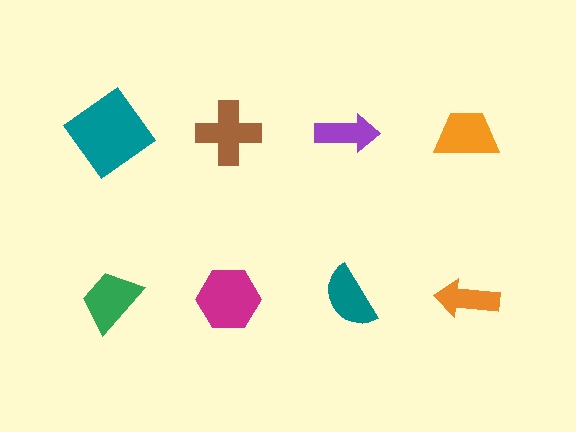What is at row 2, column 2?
A magenta hexagon.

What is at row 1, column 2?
A brown cross.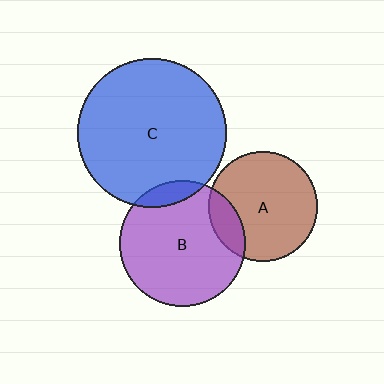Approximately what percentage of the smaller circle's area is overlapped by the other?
Approximately 15%.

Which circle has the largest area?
Circle C (blue).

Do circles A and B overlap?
Yes.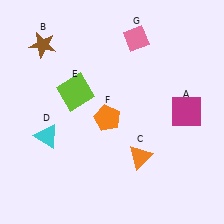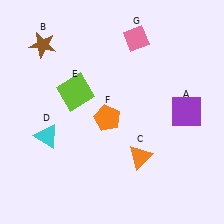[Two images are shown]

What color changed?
The square (A) changed from magenta in Image 1 to purple in Image 2.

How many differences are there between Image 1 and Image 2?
There is 1 difference between the two images.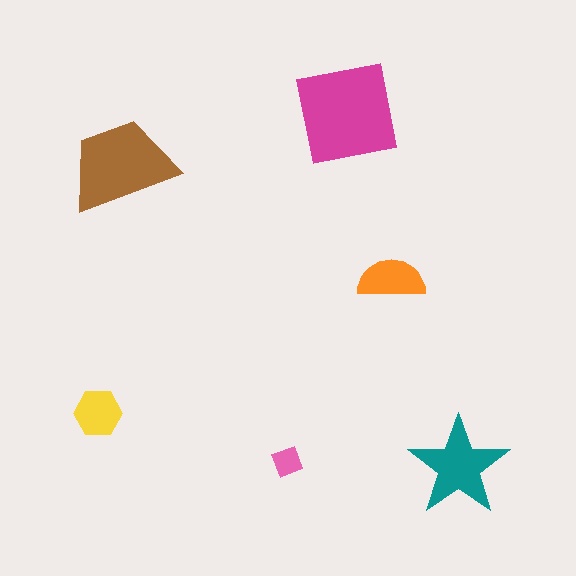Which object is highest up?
The magenta square is topmost.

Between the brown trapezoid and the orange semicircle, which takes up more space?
The brown trapezoid.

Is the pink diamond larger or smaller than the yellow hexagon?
Smaller.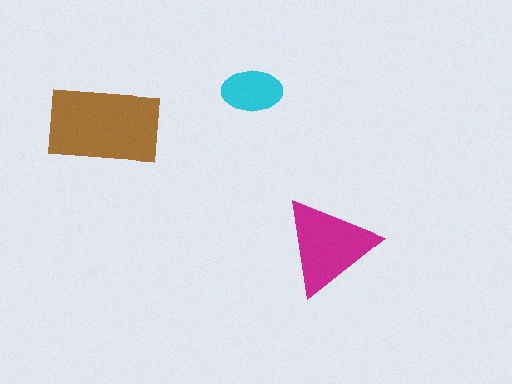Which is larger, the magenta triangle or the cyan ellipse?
The magenta triangle.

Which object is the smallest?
The cyan ellipse.